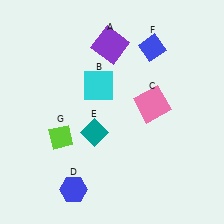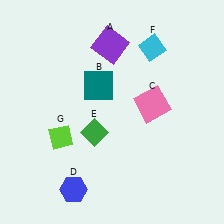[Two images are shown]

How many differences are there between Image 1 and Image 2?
There are 3 differences between the two images.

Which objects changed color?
B changed from cyan to teal. E changed from teal to green. F changed from blue to cyan.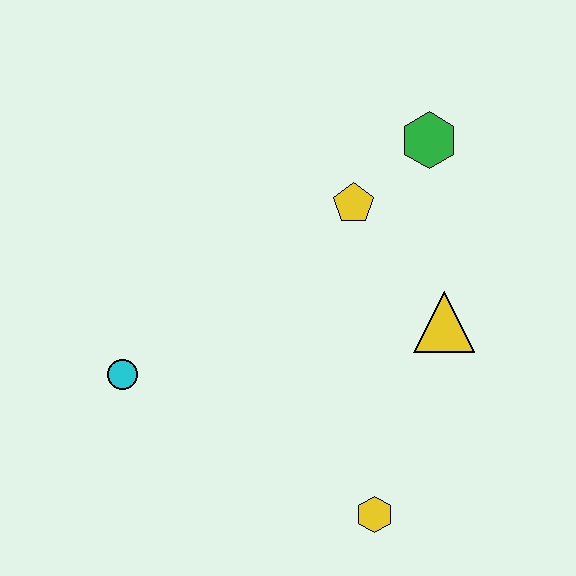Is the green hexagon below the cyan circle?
No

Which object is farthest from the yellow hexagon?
The green hexagon is farthest from the yellow hexagon.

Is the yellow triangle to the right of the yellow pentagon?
Yes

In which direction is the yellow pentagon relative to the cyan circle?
The yellow pentagon is to the right of the cyan circle.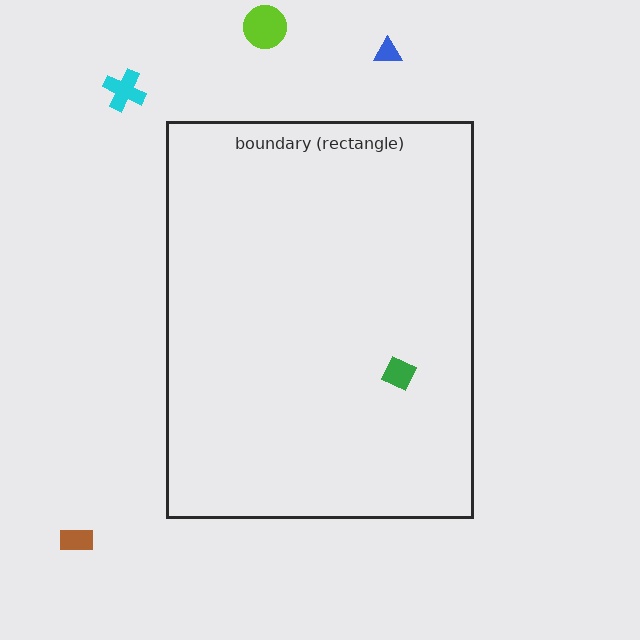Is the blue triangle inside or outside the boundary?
Outside.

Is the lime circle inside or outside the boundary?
Outside.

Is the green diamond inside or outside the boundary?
Inside.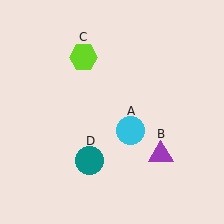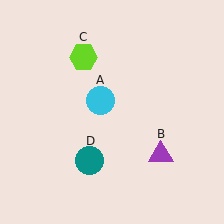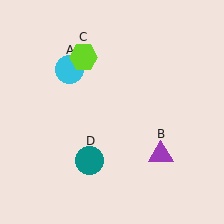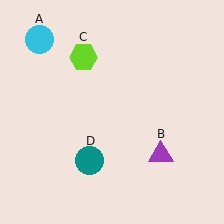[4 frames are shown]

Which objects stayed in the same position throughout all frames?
Purple triangle (object B) and lime hexagon (object C) and teal circle (object D) remained stationary.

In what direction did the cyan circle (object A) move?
The cyan circle (object A) moved up and to the left.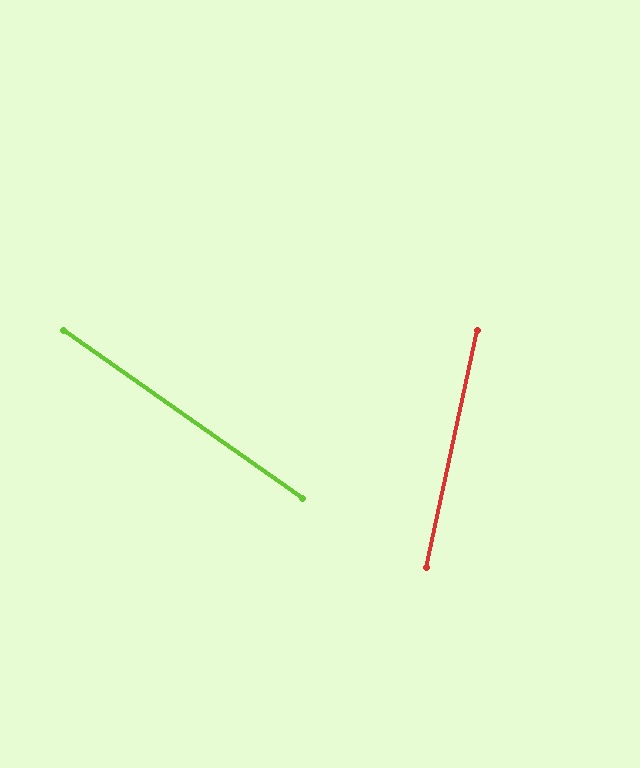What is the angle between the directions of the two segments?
Approximately 67 degrees.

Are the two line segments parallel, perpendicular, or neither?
Neither parallel nor perpendicular — they differ by about 67°.